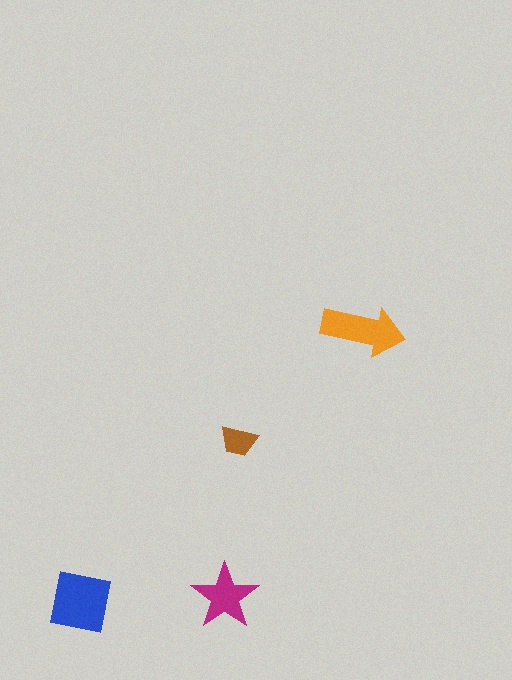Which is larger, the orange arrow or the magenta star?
The orange arrow.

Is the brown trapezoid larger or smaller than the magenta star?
Smaller.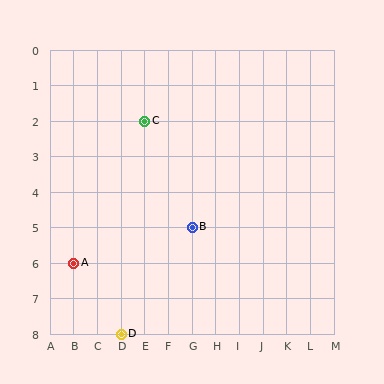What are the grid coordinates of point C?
Point C is at grid coordinates (E, 2).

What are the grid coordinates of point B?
Point B is at grid coordinates (G, 5).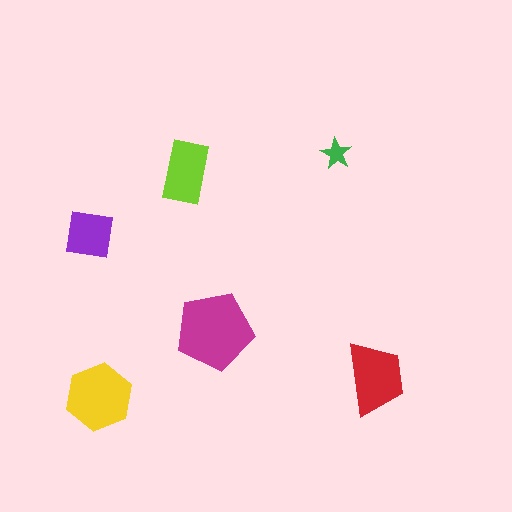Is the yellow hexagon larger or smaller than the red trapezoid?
Larger.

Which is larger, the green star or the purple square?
The purple square.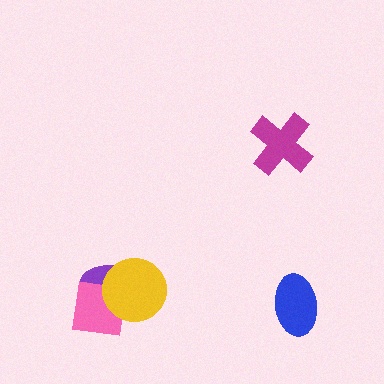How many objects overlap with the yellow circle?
2 objects overlap with the yellow circle.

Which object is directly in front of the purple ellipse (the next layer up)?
The pink square is directly in front of the purple ellipse.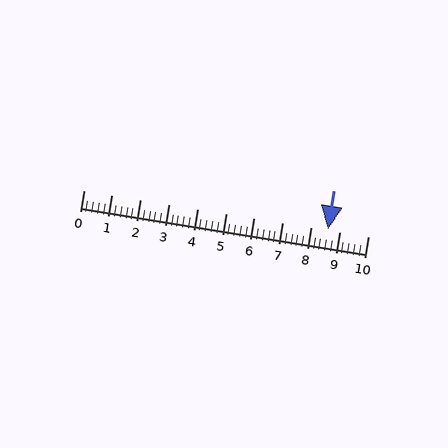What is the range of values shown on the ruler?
The ruler shows values from 0 to 10.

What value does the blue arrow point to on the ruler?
The blue arrow points to approximately 8.6.